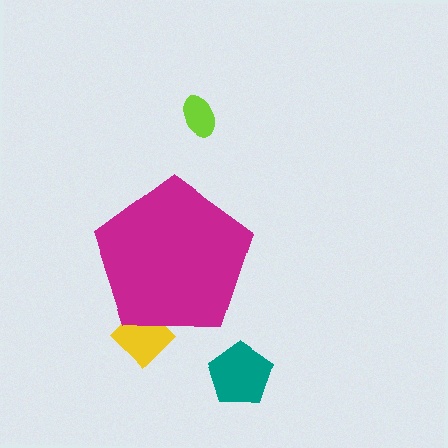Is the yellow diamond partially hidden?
Yes, the yellow diamond is partially hidden behind the magenta pentagon.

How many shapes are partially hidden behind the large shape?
1 shape is partially hidden.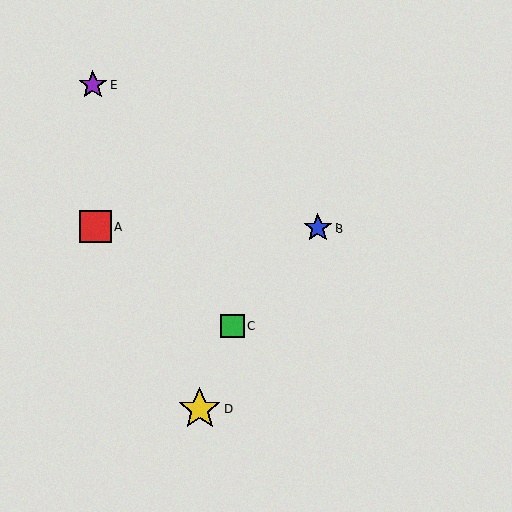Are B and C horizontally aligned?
No, B is at y≈228 and C is at y≈326.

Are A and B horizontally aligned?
Yes, both are at y≈227.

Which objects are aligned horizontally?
Objects A, B are aligned horizontally.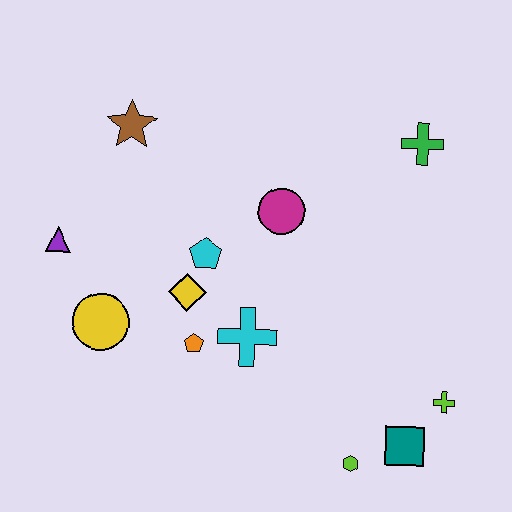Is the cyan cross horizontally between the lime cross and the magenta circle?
No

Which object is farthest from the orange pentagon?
The green cross is farthest from the orange pentagon.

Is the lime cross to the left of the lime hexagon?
No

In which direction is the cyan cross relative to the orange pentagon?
The cyan cross is to the right of the orange pentagon.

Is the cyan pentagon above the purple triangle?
No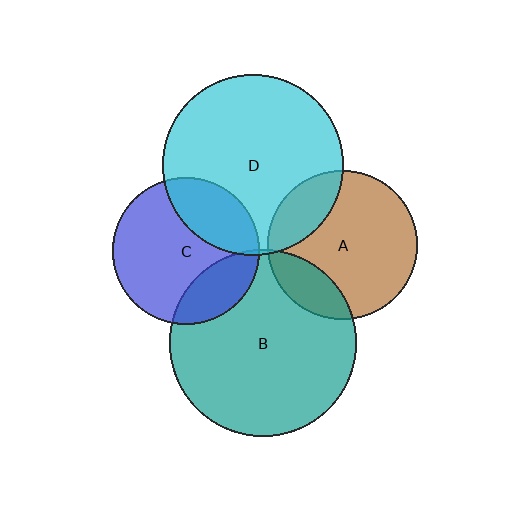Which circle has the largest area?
Circle B (teal).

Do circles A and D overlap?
Yes.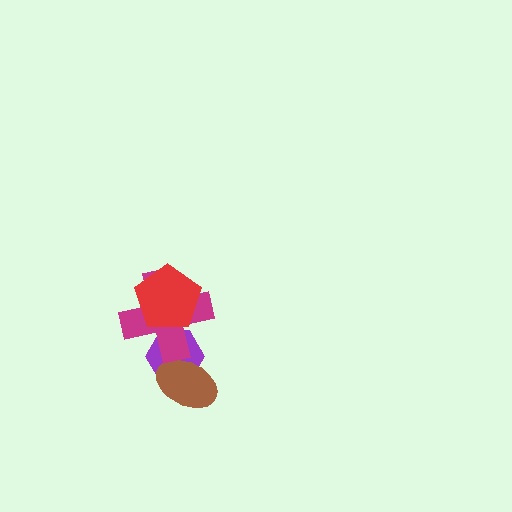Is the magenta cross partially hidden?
Yes, it is partially covered by another shape.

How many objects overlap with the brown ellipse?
1 object overlaps with the brown ellipse.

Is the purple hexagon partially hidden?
Yes, it is partially covered by another shape.